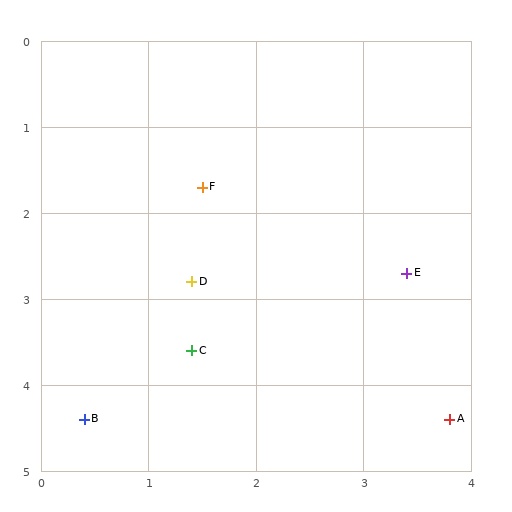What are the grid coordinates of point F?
Point F is at approximately (1.5, 1.7).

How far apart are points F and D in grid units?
Points F and D are about 1.1 grid units apart.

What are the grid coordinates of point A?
Point A is at approximately (3.8, 4.4).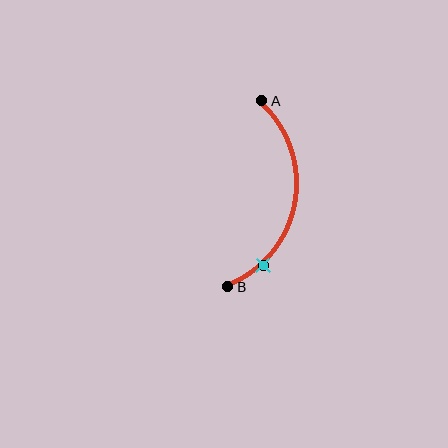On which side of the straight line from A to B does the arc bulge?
The arc bulges to the right of the straight line connecting A and B.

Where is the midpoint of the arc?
The arc midpoint is the point on the curve farthest from the straight line joining A and B. It sits to the right of that line.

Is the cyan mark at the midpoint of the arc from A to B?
No. The cyan mark lies on the arc but is closer to endpoint B. The arc midpoint would be at the point on the curve equidistant along the arc from both A and B.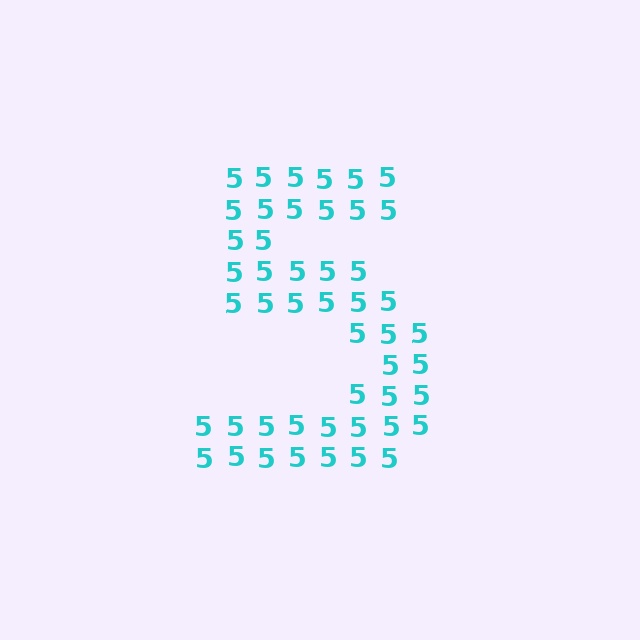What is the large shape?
The large shape is the digit 5.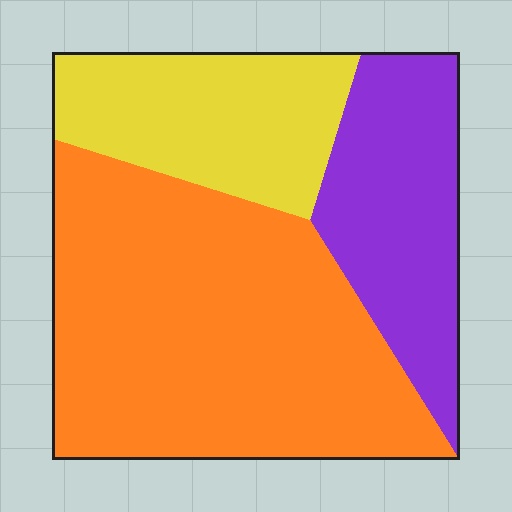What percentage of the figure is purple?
Purple takes up about one quarter (1/4) of the figure.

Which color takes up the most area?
Orange, at roughly 55%.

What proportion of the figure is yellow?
Yellow covers around 20% of the figure.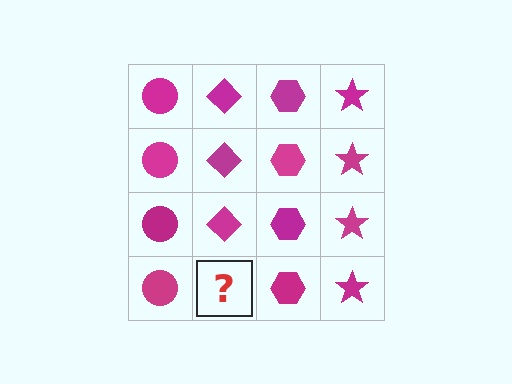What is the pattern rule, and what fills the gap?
The rule is that each column has a consistent shape. The gap should be filled with a magenta diamond.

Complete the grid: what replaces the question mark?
The question mark should be replaced with a magenta diamond.